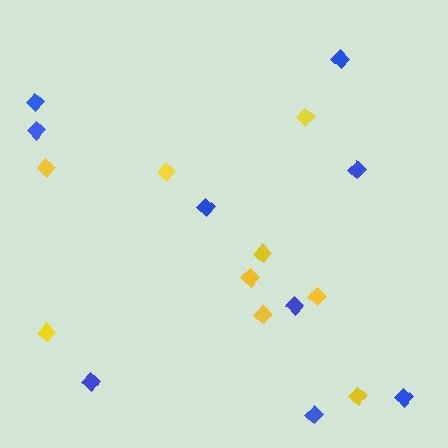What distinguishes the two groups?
There are 2 groups: one group of yellow diamonds (9) and one group of blue diamonds (9).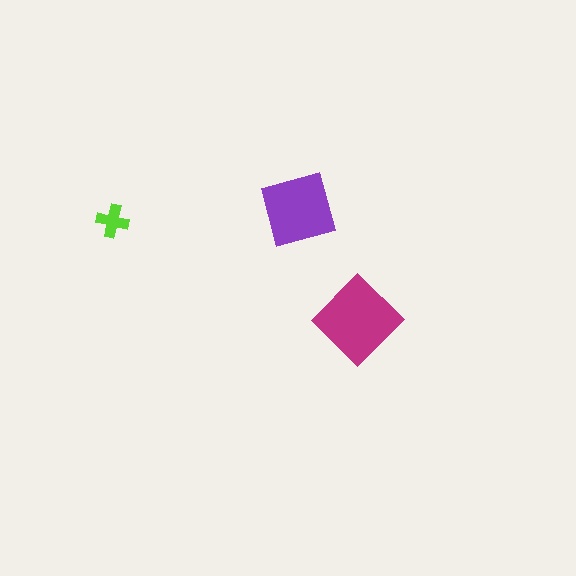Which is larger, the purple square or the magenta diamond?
The magenta diamond.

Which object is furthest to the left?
The lime cross is leftmost.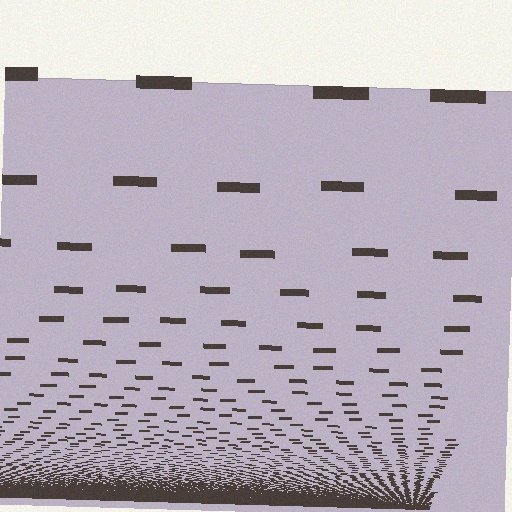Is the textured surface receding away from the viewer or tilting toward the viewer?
The surface appears to tilt toward the viewer. Texture elements get larger and sparser toward the top.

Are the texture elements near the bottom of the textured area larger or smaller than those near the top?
Smaller. The gradient is inverted — elements near the bottom are smaller and denser.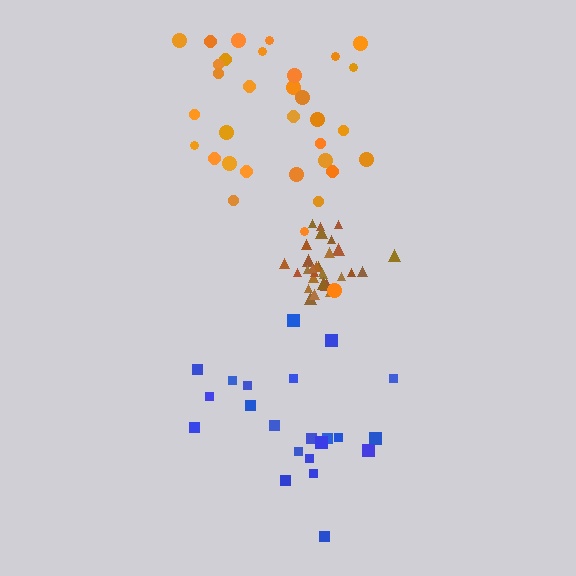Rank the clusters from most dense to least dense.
brown, blue, orange.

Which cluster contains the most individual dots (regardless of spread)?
Orange (33).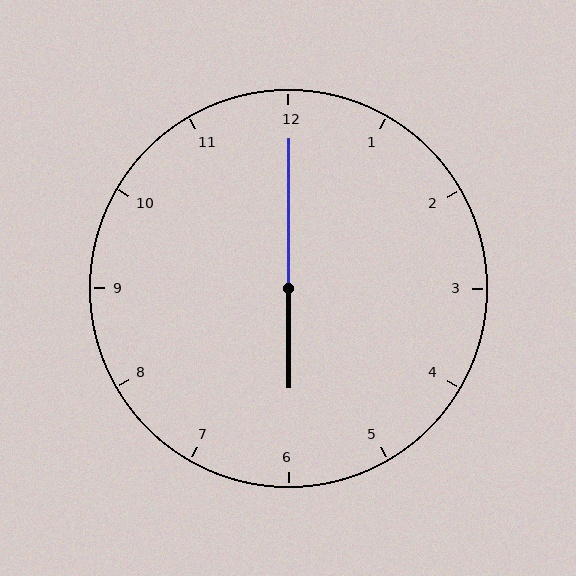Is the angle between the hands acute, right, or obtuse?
It is obtuse.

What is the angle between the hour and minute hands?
Approximately 180 degrees.